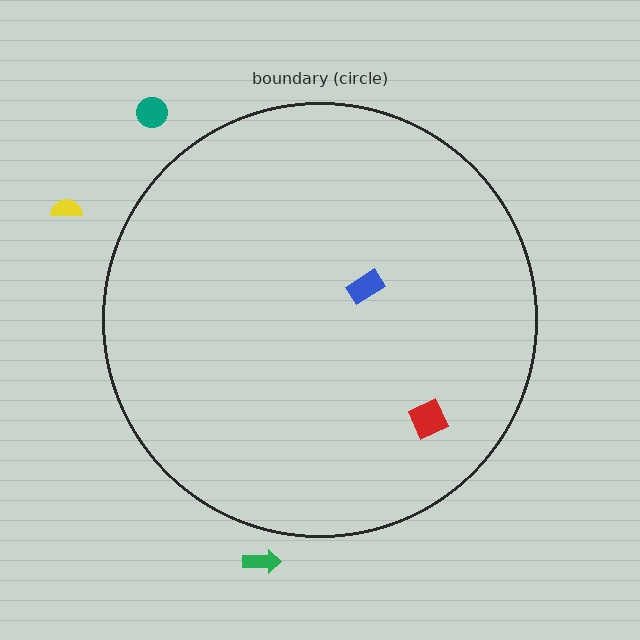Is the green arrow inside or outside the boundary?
Outside.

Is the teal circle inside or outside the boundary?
Outside.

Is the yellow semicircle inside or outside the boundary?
Outside.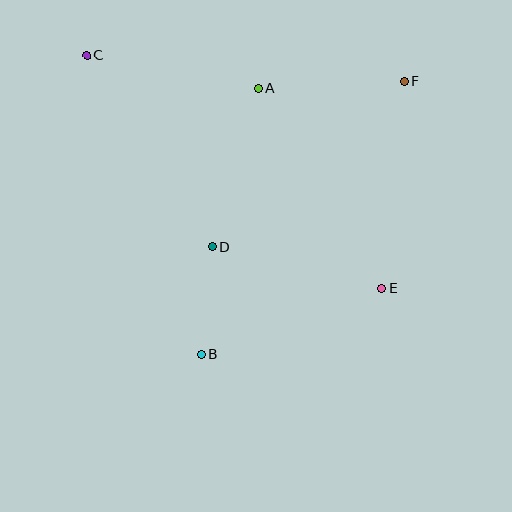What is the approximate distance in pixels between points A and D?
The distance between A and D is approximately 165 pixels.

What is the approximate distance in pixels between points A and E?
The distance between A and E is approximately 235 pixels.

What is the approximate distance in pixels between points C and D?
The distance between C and D is approximately 229 pixels.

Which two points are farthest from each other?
Points C and E are farthest from each other.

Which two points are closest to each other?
Points B and D are closest to each other.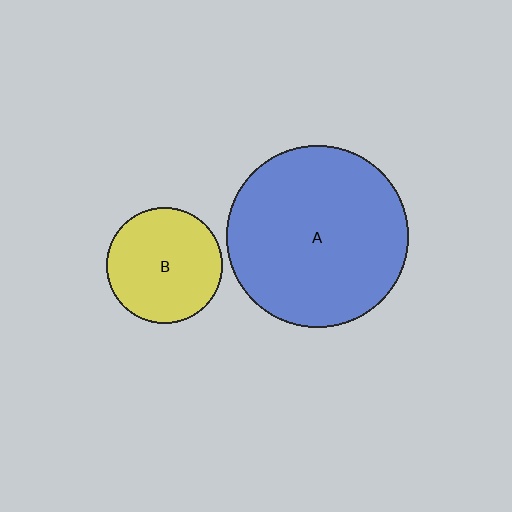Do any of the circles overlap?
No, none of the circles overlap.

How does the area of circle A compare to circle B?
Approximately 2.5 times.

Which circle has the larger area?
Circle A (blue).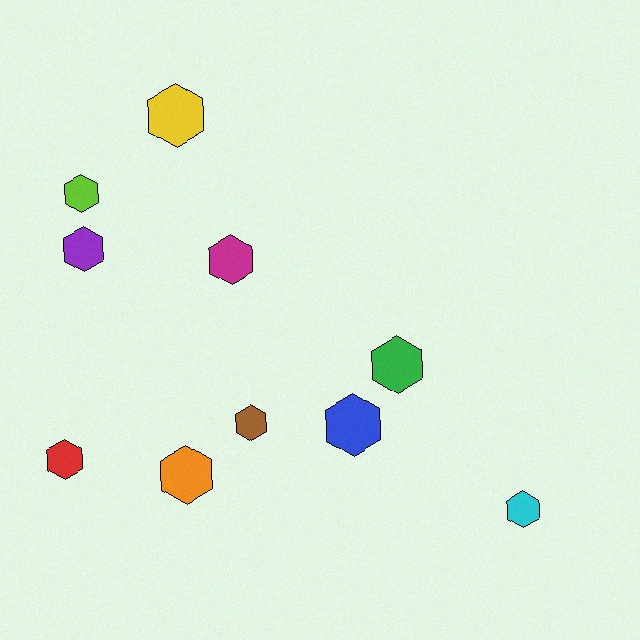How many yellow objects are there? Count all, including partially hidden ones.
There is 1 yellow object.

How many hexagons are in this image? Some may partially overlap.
There are 10 hexagons.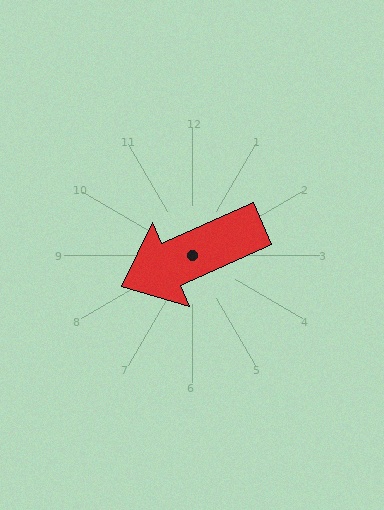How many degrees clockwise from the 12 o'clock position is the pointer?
Approximately 246 degrees.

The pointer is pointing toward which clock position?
Roughly 8 o'clock.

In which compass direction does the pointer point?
Southwest.